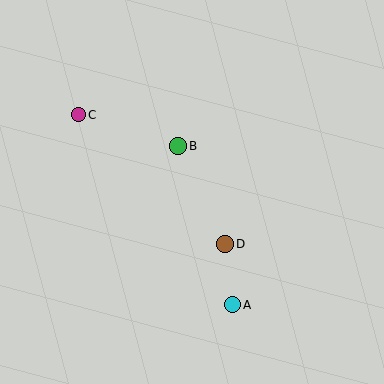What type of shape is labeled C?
Shape C is a magenta circle.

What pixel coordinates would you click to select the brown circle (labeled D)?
Click at (225, 244) to select the brown circle D.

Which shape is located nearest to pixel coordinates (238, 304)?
The cyan circle (labeled A) at (232, 305) is nearest to that location.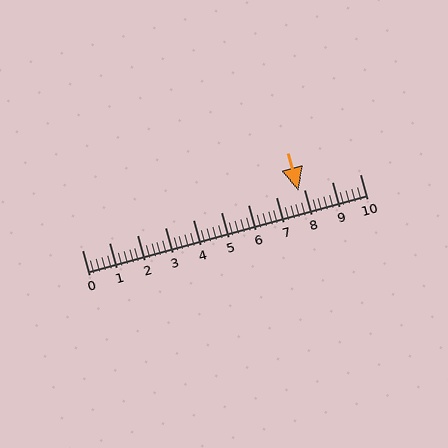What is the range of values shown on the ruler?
The ruler shows values from 0 to 10.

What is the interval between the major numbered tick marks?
The major tick marks are spaced 1 units apart.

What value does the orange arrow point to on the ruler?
The orange arrow points to approximately 7.8.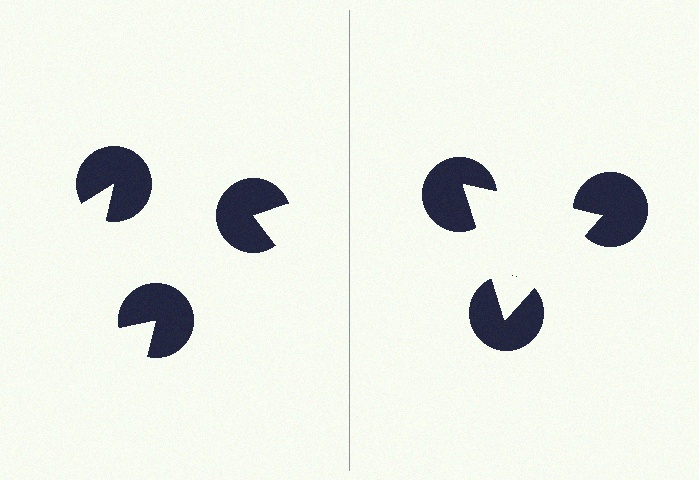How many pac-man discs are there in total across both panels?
6 — 3 on each side.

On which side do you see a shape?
An illusory triangle appears on the right side. On the left side the wedge cuts are rotated, so no coherent shape forms.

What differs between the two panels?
The pac-man discs are positioned identically on both sides; only the wedge orientations differ. On the right they align to a triangle; on the left they are misaligned.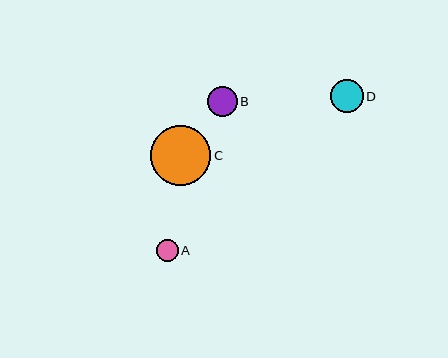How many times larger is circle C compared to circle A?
Circle C is approximately 2.8 times the size of circle A.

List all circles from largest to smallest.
From largest to smallest: C, D, B, A.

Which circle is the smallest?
Circle A is the smallest with a size of approximately 22 pixels.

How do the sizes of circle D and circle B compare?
Circle D and circle B are approximately the same size.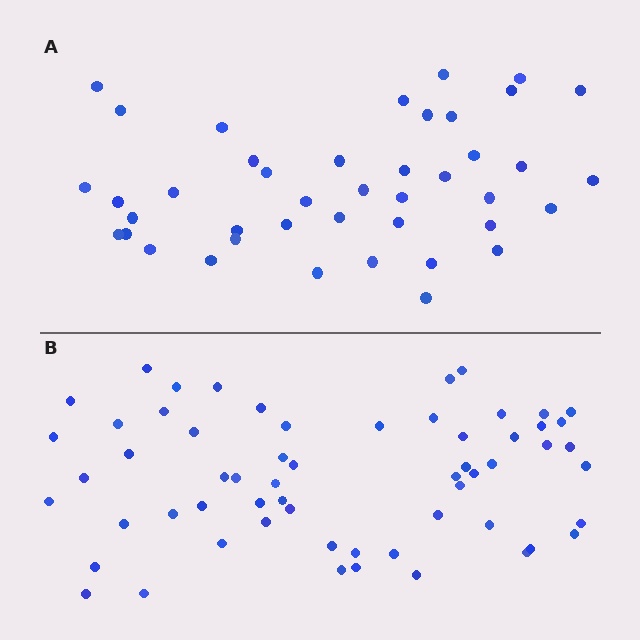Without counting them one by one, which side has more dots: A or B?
Region B (the bottom region) has more dots.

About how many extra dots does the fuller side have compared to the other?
Region B has approximately 20 more dots than region A.